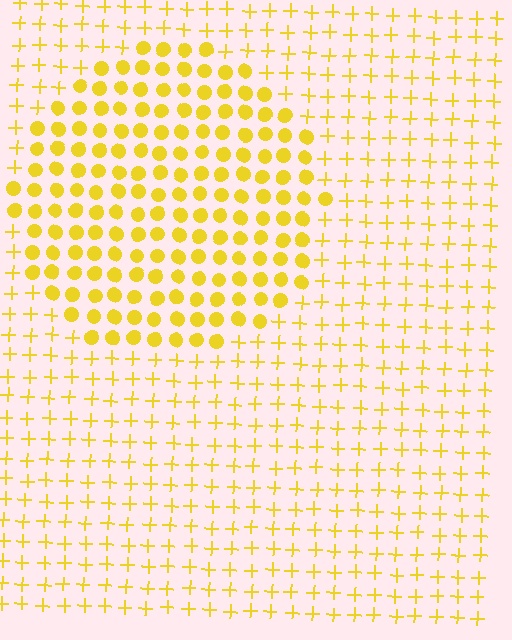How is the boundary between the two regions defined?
The boundary is defined by a change in element shape: circles inside vs. plus signs outside. All elements share the same color and spacing.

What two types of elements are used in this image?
The image uses circles inside the circle region and plus signs outside it.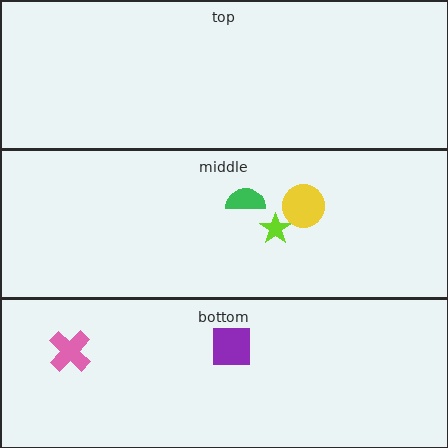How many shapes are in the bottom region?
2.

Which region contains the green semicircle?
The middle region.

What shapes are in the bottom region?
The purple square, the pink cross.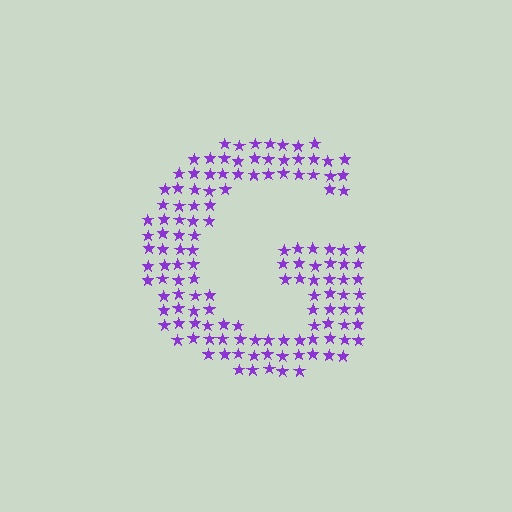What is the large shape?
The large shape is the letter G.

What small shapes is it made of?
It is made of small stars.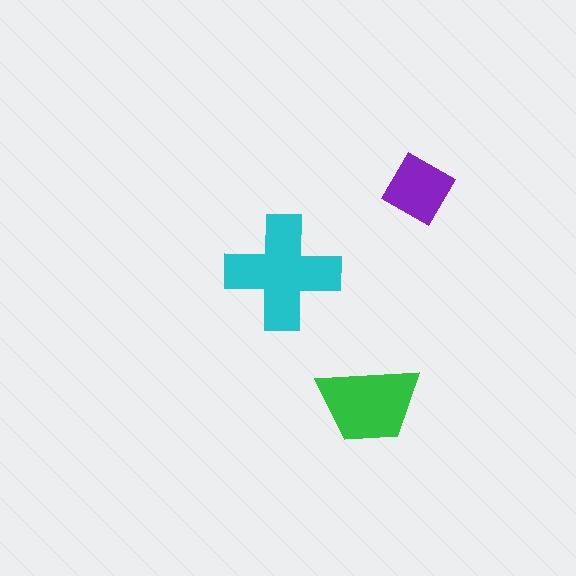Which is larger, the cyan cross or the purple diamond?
The cyan cross.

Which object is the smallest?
The purple diamond.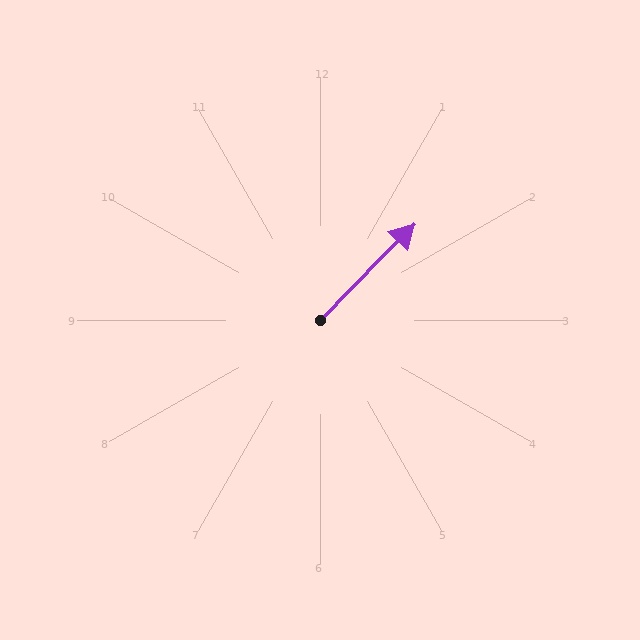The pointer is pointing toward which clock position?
Roughly 1 o'clock.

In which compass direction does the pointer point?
Northeast.